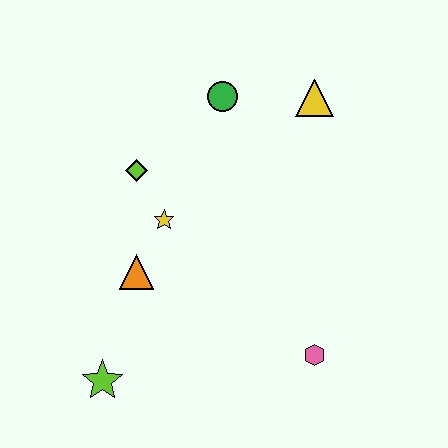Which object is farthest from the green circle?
The lime star is farthest from the green circle.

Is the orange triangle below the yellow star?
Yes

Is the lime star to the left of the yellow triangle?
Yes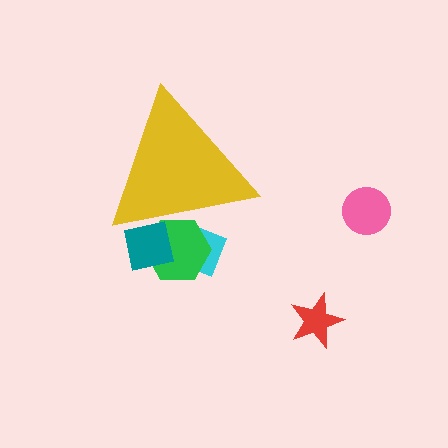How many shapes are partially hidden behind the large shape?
3 shapes are partially hidden.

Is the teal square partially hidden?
Yes, the teal square is partially hidden behind the yellow triangle.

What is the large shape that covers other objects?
A yellow triangle.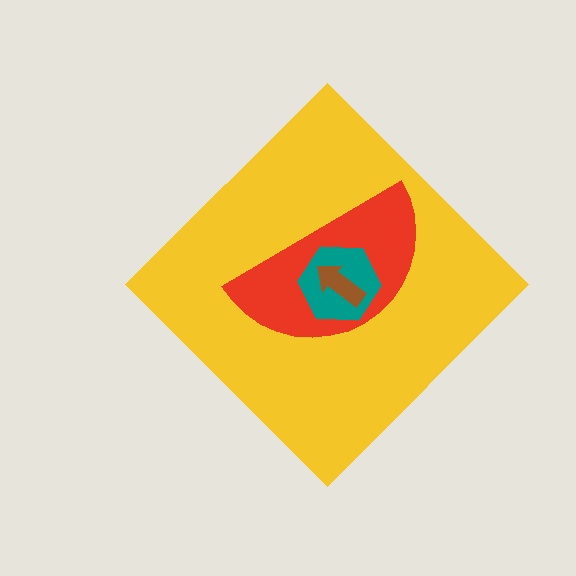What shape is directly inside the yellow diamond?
The red semicircle.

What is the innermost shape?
The brown arrow.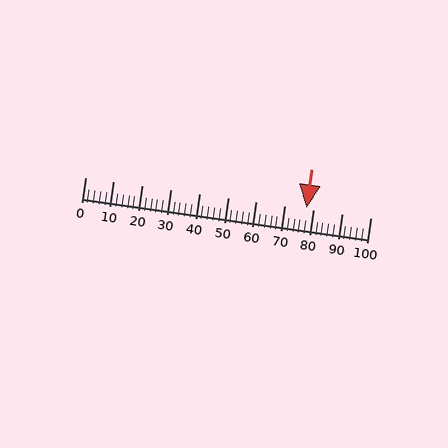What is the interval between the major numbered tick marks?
The major tick marks are spaced 10 units apart.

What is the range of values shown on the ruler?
The ruler shows values from 0 to 100.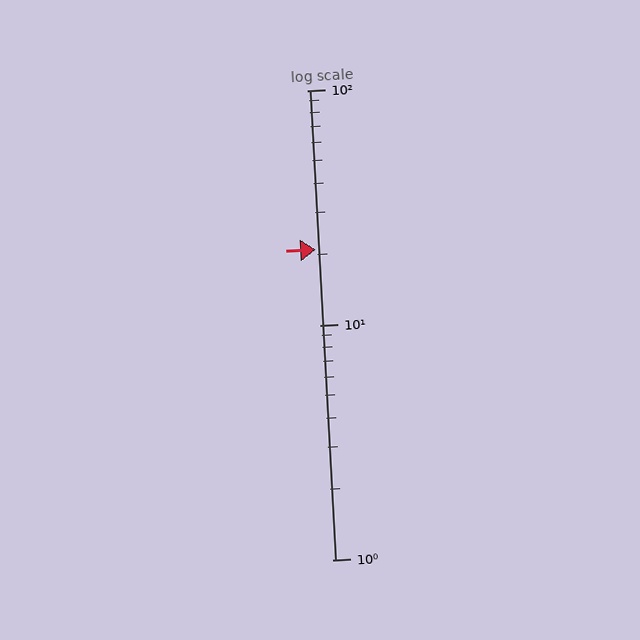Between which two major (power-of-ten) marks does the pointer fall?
The pointer is between 10 and 100.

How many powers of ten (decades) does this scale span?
The scale spans 2 decades, from 1 to 100.